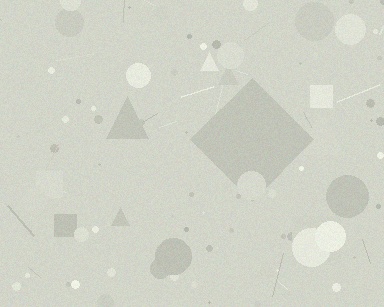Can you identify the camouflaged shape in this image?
The camouflaged shape is a diamond.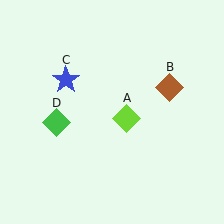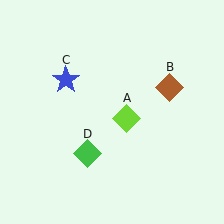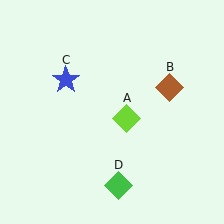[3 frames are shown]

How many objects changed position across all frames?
1 object changed position: green diamond (object D).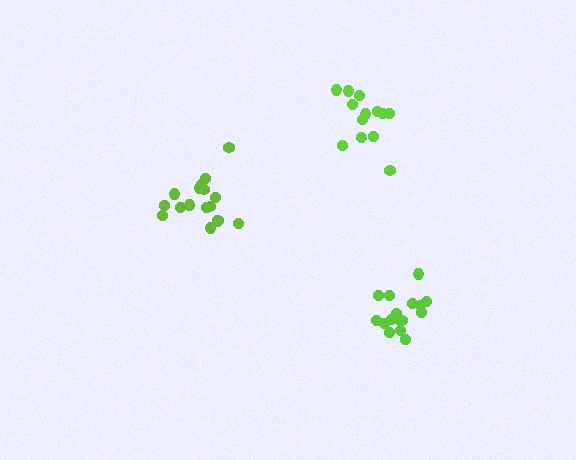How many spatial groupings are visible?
There are 3 spatial groupings.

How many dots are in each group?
Group 1: 16 dots, Group 2: 13 dots, Group 3: 17 dots (46 total).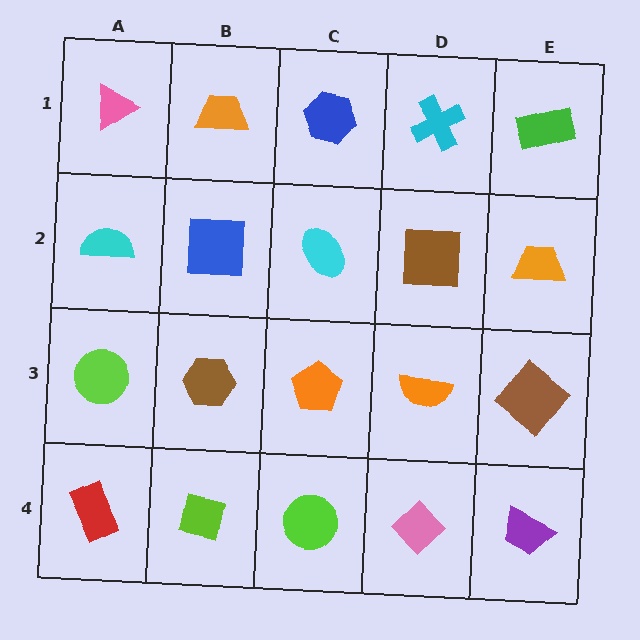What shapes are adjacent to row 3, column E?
An orange trapezoid (row 2, column E), a purple trapezoid (row 4, column E), an orange semicircle (row 3, column D).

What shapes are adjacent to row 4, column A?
A lime circle (row 3, column A), a lime square (row 4, column B).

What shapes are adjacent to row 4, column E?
A brown diamond (row 3, column E), a pink diamond (row 4, column D).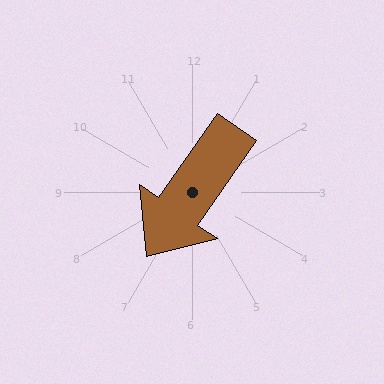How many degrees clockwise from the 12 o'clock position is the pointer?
Approximately 215 degrees.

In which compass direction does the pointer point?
Southwest.